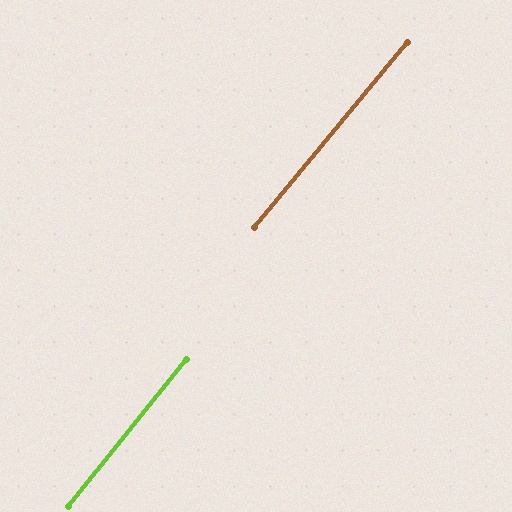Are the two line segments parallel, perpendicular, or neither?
Parallel — their directions differ by only 1.0°.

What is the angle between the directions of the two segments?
Approximately 1 degree.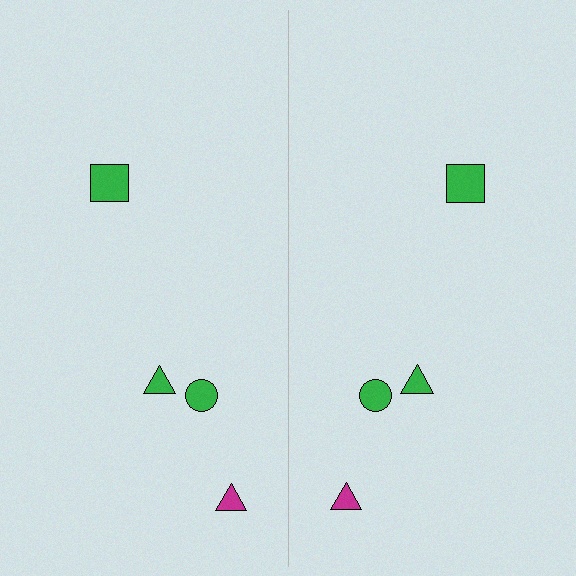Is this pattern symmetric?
Yes, this pattern has bilateral (reflection) symmetry.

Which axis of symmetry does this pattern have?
The pattern has a vertical axis of symmetry running through the center of the image.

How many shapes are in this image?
There are 8 shapes in this image.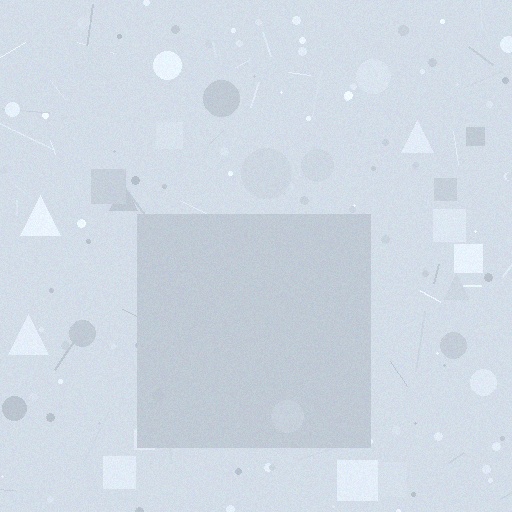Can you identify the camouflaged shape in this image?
The camouflaged shape is a square.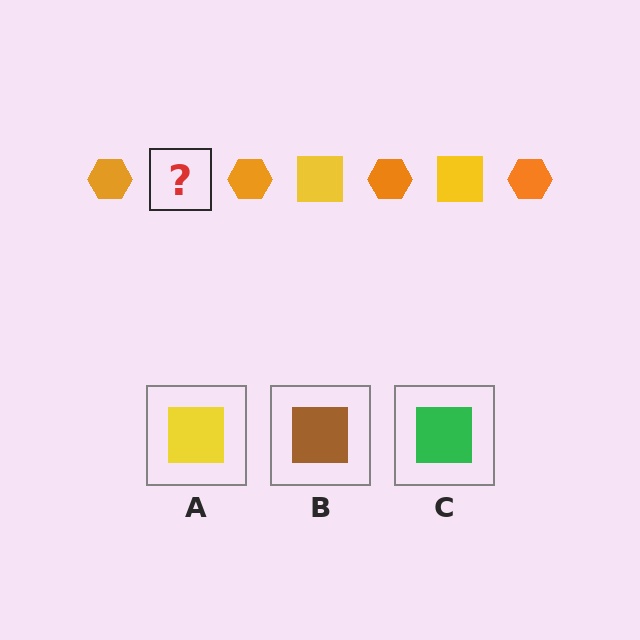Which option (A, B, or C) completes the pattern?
A.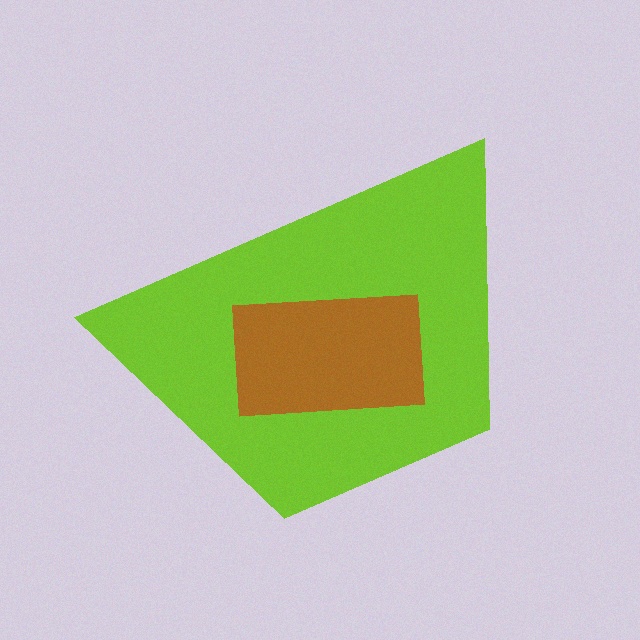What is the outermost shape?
The lime trapezoid.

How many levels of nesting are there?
2.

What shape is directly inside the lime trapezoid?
The brown rectangle.